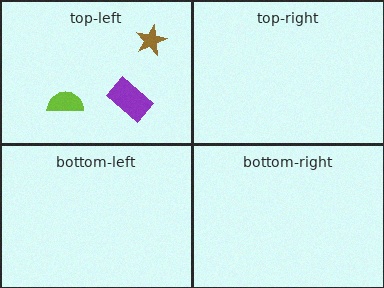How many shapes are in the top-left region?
3.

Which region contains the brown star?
The top-left region.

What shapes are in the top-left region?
The purple rectangle, the brown star, the lime semicircle.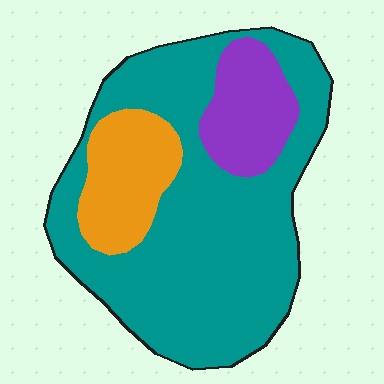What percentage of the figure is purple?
Purple covers 14% of the figure.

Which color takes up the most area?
Teal, at roughly 70%.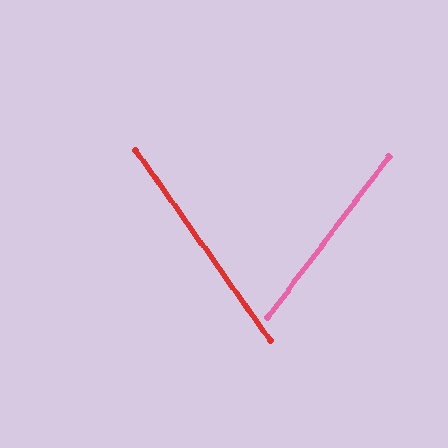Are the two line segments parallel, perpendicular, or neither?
Neither parallel nor perpendicular — they differ by about 72°.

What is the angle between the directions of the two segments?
Approximately 72 degrees.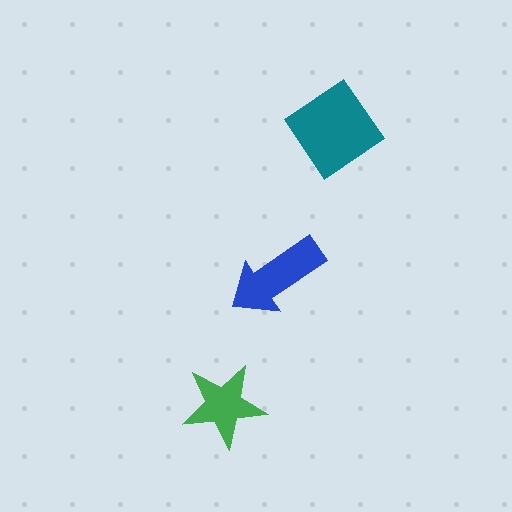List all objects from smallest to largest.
The green star, the blue arrow, the teal diamond.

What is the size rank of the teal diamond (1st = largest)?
1st.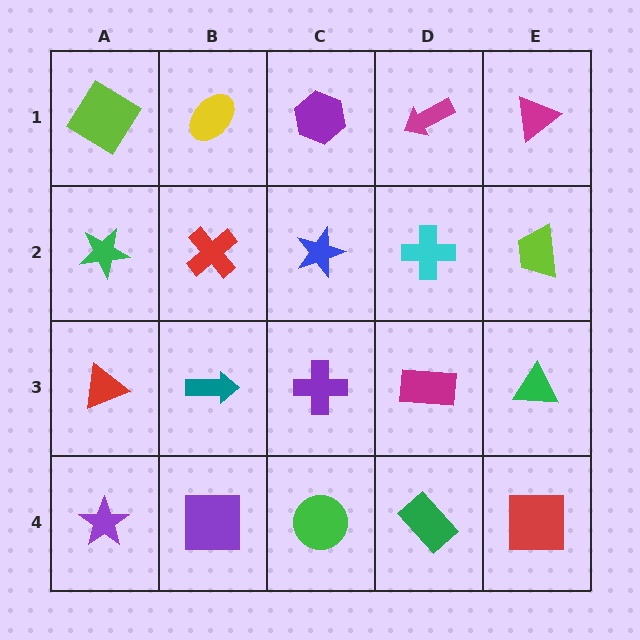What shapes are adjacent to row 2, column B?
A yellow ellipse (row 1, column B), a teal arrow (row 3, column B), a green star (row 2, column A), a blue star (row 2, column C).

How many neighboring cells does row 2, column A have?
3.